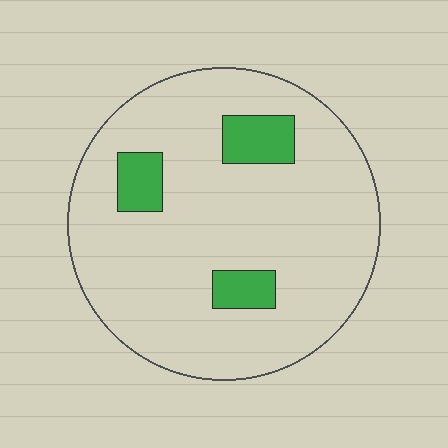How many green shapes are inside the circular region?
3.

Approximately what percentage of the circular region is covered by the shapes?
Approximately 10%.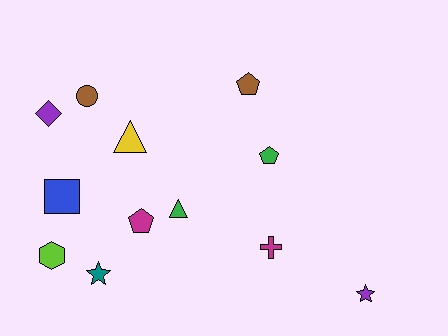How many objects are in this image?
There are 12 objects.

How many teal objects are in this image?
There is 1 teal object.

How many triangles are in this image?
There are 2 triangles.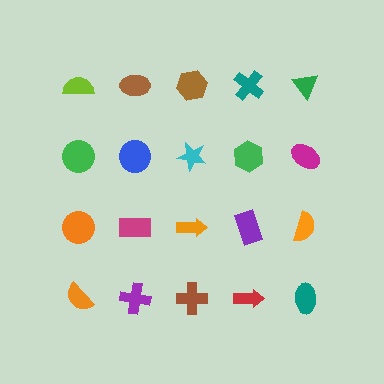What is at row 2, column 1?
A green circle.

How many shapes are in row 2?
5 shapes.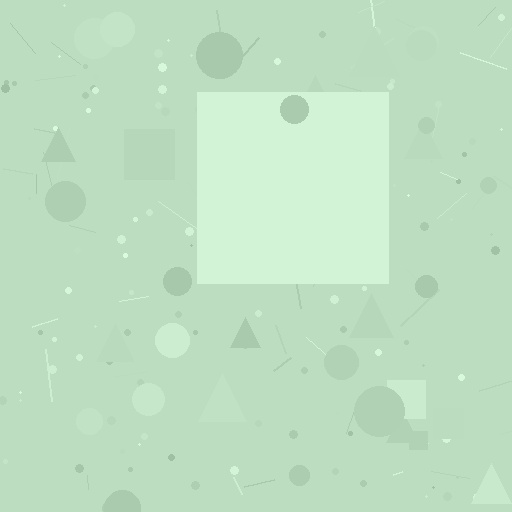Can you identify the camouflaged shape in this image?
The camouflaged shape is a square.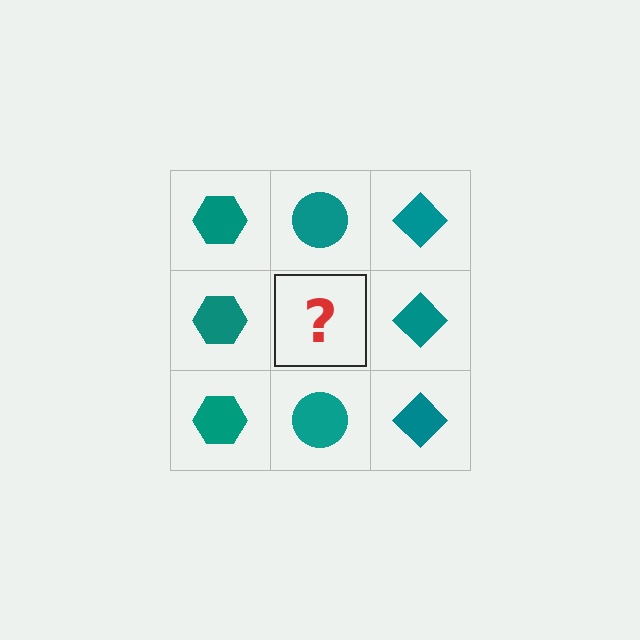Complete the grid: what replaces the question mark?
The question mark should be replaced with a teal circle.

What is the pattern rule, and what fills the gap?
The rule is that each column has a consistent shape. The gap should be filled with a teal circle.